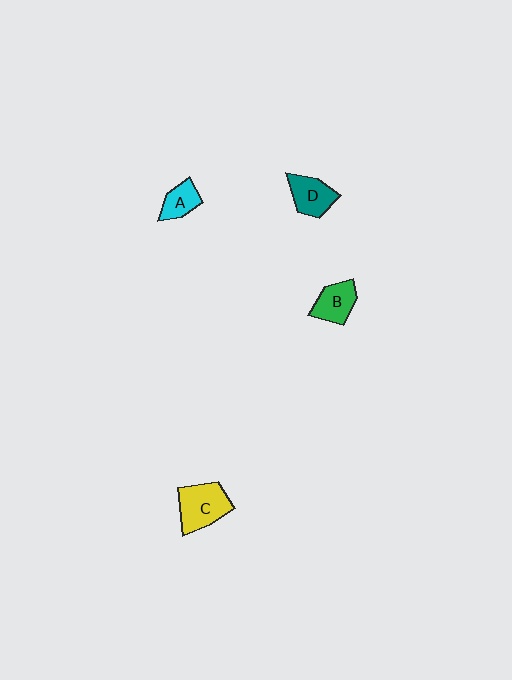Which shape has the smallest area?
Shape A (cyan).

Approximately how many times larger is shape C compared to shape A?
Approximately 1.8 times.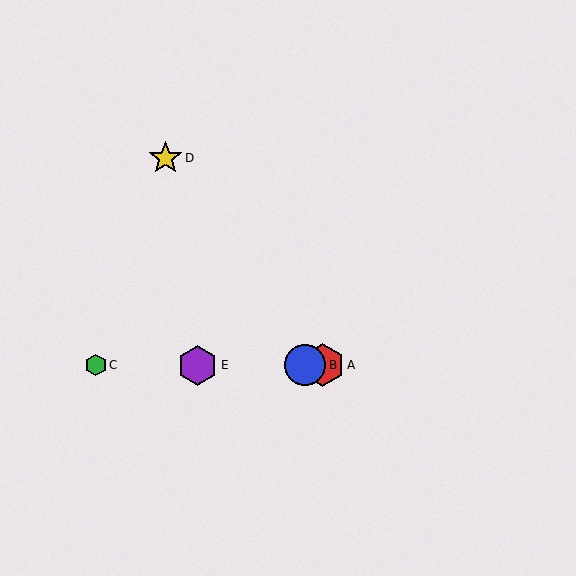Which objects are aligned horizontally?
Objects A, B, C, E are aligned horizontally.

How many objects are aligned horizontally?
4 objects (A, B, C, E) are aligned horizontally.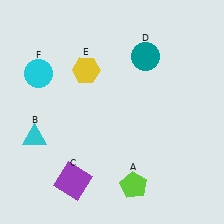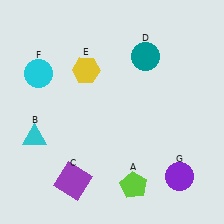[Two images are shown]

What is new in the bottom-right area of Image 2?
A purple circle (G) was added in the bottom-right area of Image 2.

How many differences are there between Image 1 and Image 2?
There is 1 difference between the two images.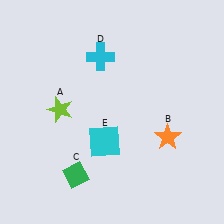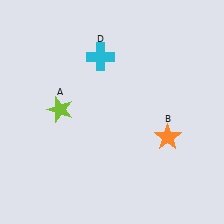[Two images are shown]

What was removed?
The green diamond (C), the cyan square (E) were removed in Image 2.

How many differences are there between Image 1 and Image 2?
There are 2 differences between the two images.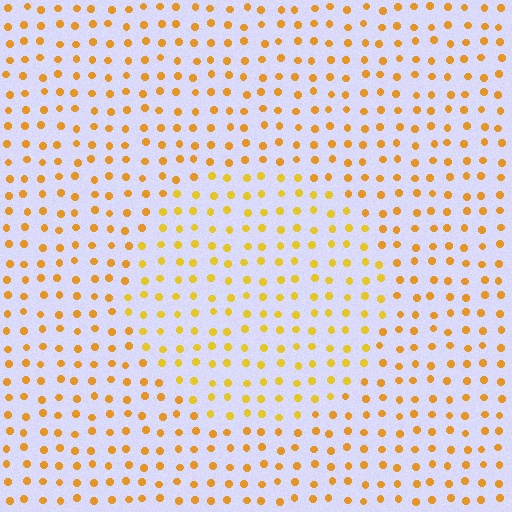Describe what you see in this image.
The image is filled with small orange elements in a uniform arrangement. A circle-shaped region is visible where the elements are tinted to a slightly different hue, forming a subtle color boundary.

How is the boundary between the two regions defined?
The boundary is defined purely by a slight shift in hue (about 15 degrees). Spacing, size, and orientation are identical on both sides.